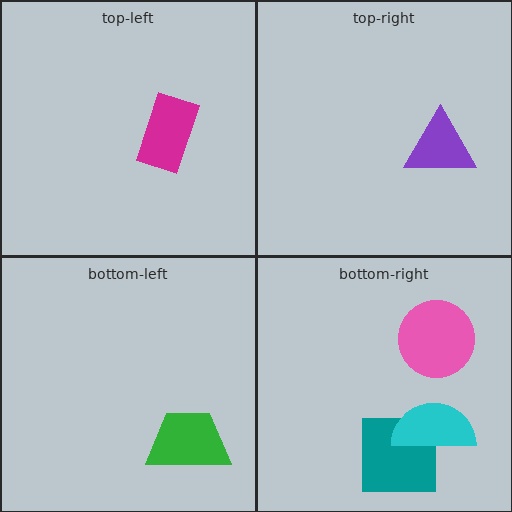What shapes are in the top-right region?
The purple triangle.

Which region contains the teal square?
The bottom-right region.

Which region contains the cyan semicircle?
The bottom-right region.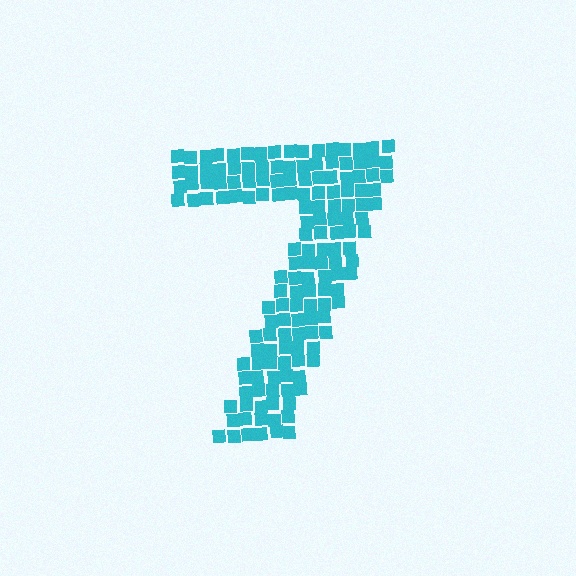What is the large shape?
The large shape is the digit 7.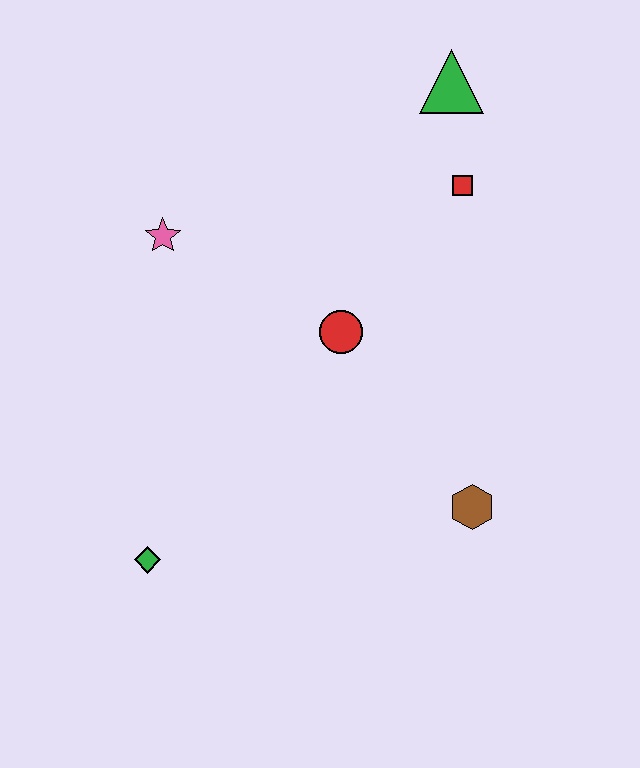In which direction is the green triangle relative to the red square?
The green triangle is above the red square.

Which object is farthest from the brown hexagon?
The green triangle is farthest from the brown hexagon.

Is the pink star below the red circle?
No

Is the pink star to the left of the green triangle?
Yes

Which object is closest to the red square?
The green triangle is closest to the red square.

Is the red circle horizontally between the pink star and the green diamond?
No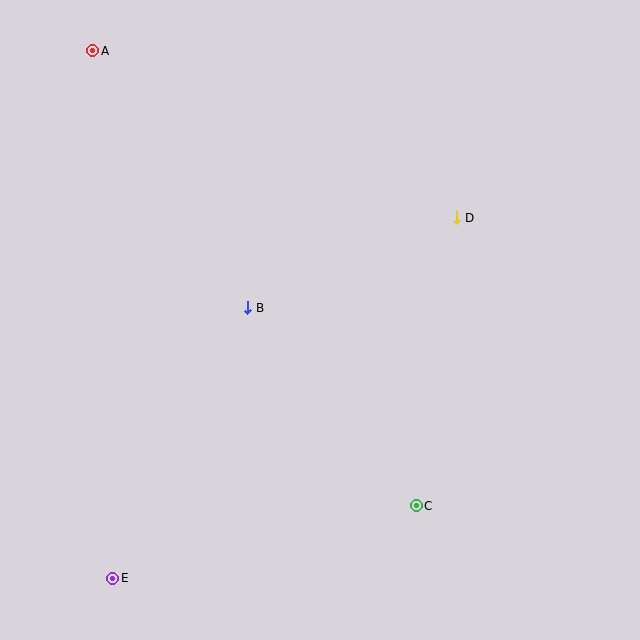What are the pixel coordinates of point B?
Point B is at (248, 308).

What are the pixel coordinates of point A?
Point A is at (93, 51).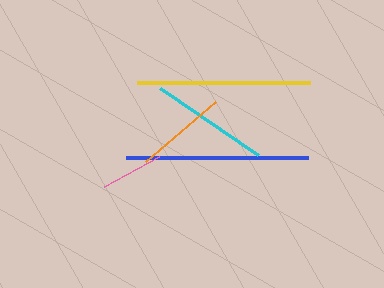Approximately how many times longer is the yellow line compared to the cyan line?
The yellow line is approximately 1.4 times the length of the cyan line.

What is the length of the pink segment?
The pink segment is approximately 62 pixels long.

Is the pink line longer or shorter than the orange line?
The orange line is longer than the pink line.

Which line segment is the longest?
The blue line is the longest at approximately 183 pixels.